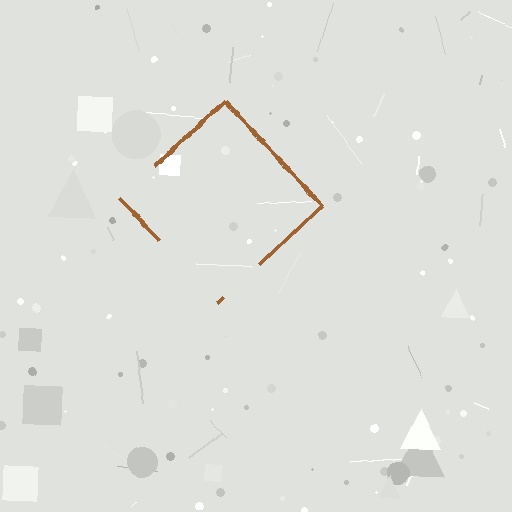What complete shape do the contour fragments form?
The contour fragments form a diamond.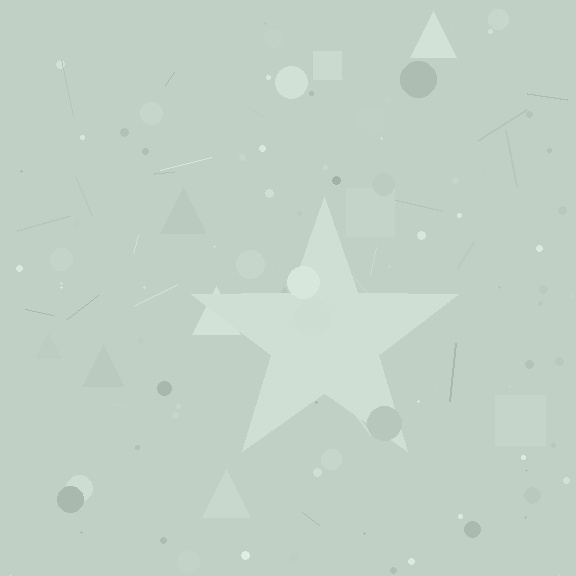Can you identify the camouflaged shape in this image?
The camouflaged shape is a star.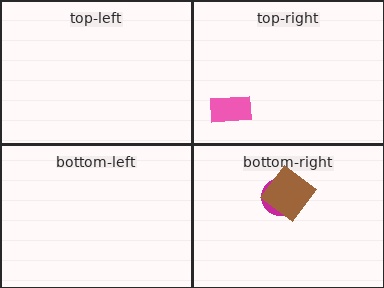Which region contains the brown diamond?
The bottom-right region.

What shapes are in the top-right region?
The pink rectangle.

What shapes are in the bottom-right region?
The magenta circle, the brown diamond.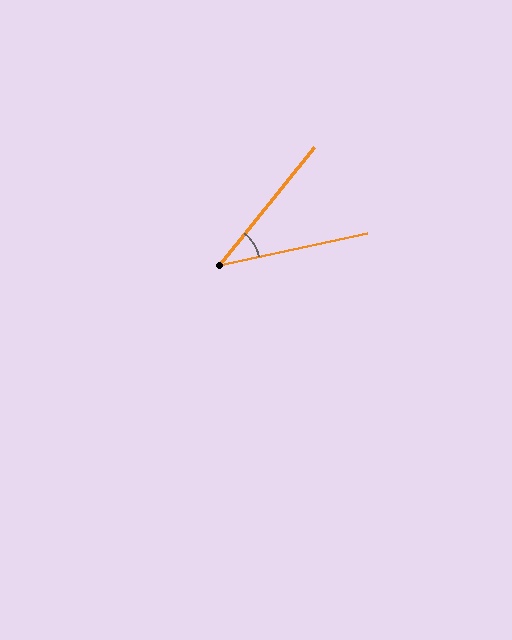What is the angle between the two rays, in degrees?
Approximately 39 degrees.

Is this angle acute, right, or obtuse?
It is acute.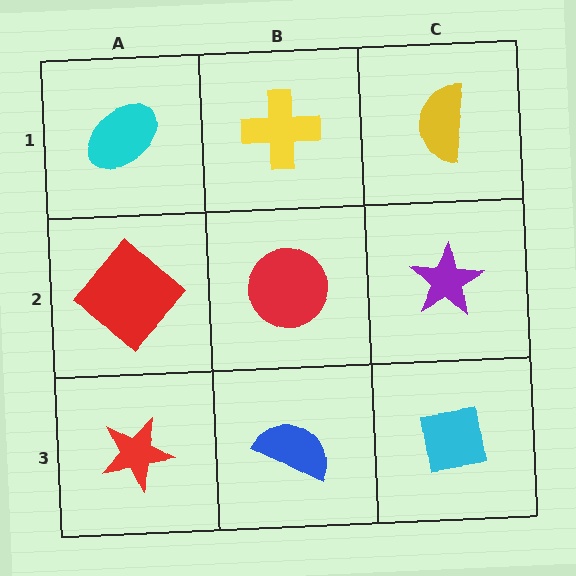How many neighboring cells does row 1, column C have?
2.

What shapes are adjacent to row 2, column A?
A cyan ellipse (row 1, column A), a red star (row 3, column A), a red circle (row 2, column B).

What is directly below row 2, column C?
A cyan square.